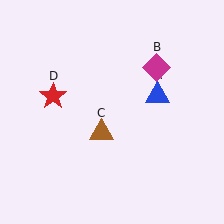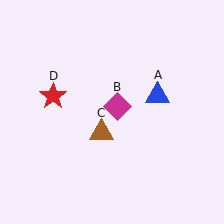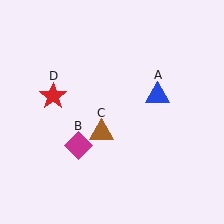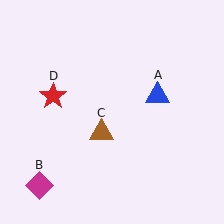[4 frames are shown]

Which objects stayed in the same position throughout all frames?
Blue triangle (object A) and brown triangle (object C) and red star (object D) remained stationary.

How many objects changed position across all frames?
1 object changed position: magenta diamond (object B).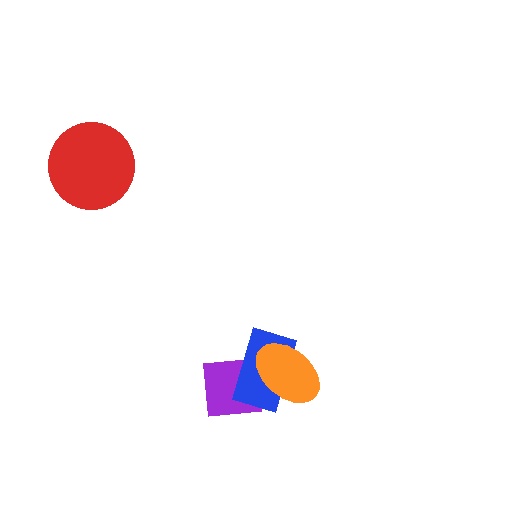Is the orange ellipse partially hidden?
No, no other shape covers it.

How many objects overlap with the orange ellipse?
2 objects overlap with the orange ellipse.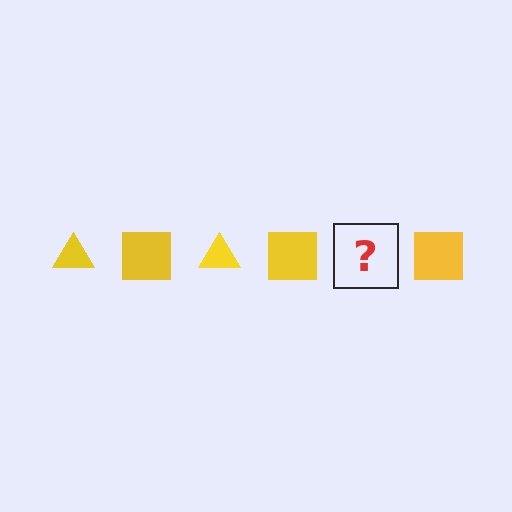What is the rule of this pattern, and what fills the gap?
The rule is that the pattern cycles through triangle, square shapes in yellow. The gap should be filled with a yellow triangle.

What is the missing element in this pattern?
The missing element is a yellow triangle.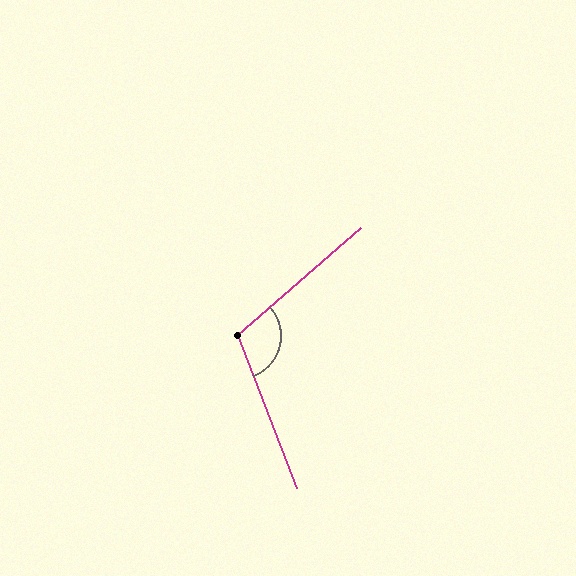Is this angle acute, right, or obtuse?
It is obtuse.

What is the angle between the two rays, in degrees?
Approximately 110 degrees.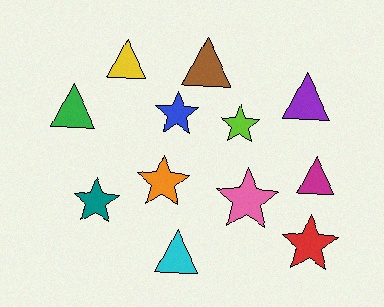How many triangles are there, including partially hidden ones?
There are 6 triangles.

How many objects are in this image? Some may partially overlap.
There are 12 objects.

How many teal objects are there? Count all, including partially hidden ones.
There is 1 teal object.